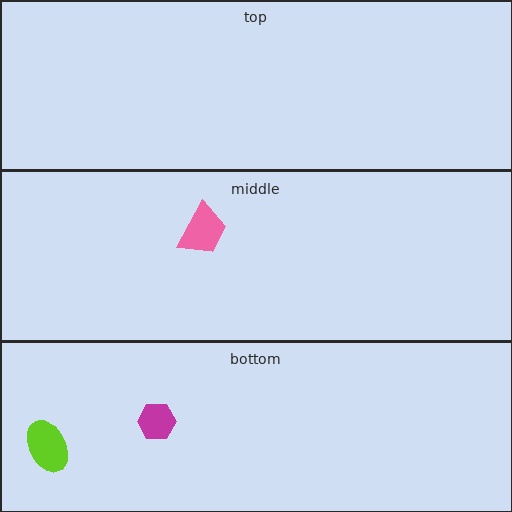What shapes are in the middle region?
The pink trapezoid.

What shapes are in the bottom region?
The magenta hexagon, the lime ellipse.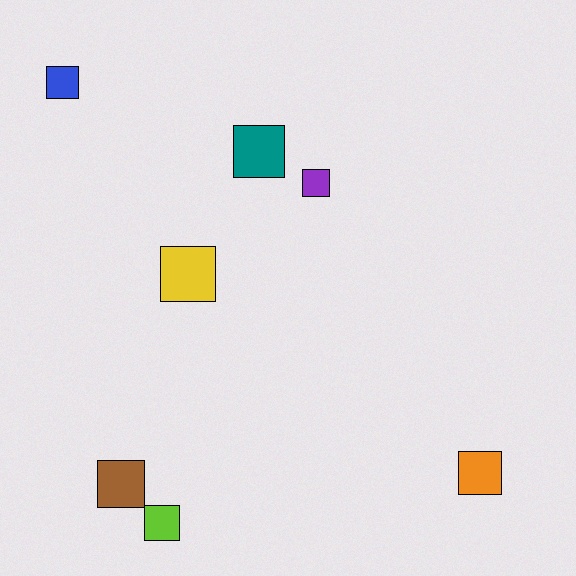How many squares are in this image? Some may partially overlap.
There are 7 squares.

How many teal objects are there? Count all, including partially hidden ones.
There is 1 teal object.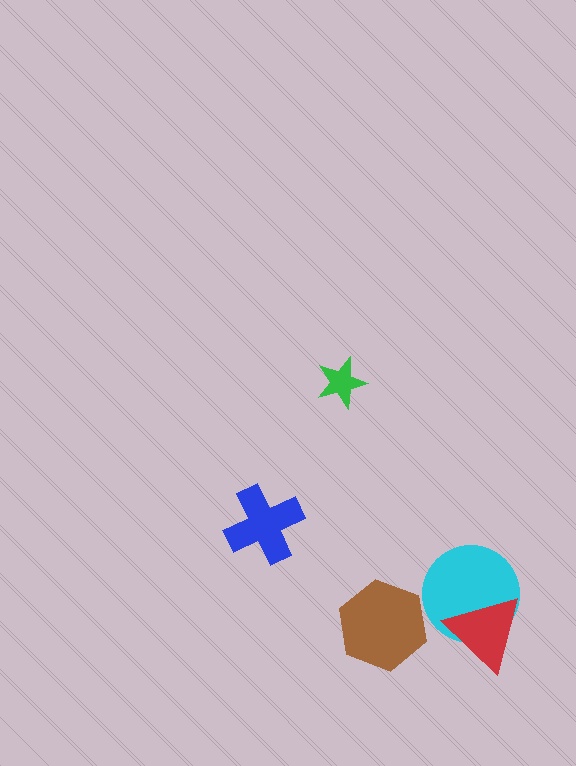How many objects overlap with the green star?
0 objects overlap with the green star.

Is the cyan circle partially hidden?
Yes, it is partially covered by another shape.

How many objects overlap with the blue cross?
0 objects overlap with the blue cross.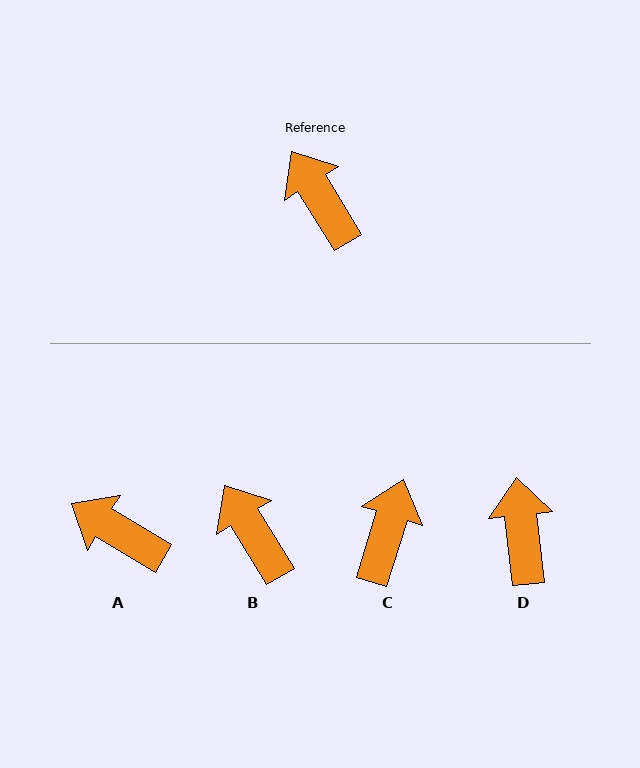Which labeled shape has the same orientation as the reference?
B.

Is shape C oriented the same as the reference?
No, it is off by about 49 degrees.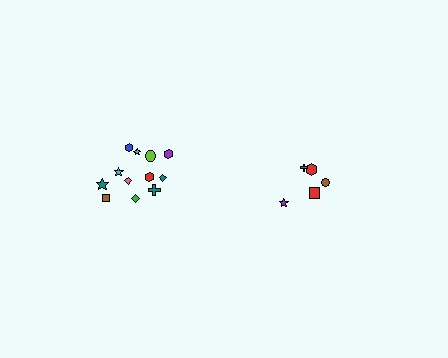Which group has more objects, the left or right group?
The left group.